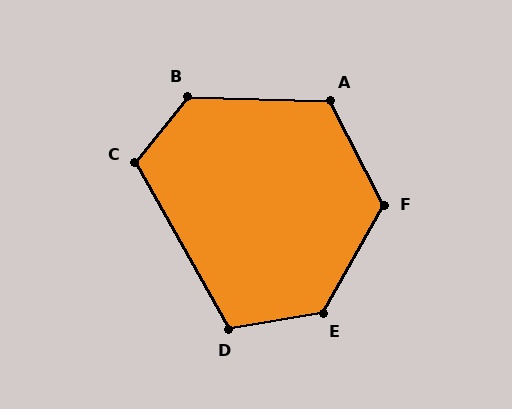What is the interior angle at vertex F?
Approximately 124 degrees (obtuse).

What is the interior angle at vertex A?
Approximately 119 degrees (obtuse).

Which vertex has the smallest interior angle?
D, at approximately 110 degrees.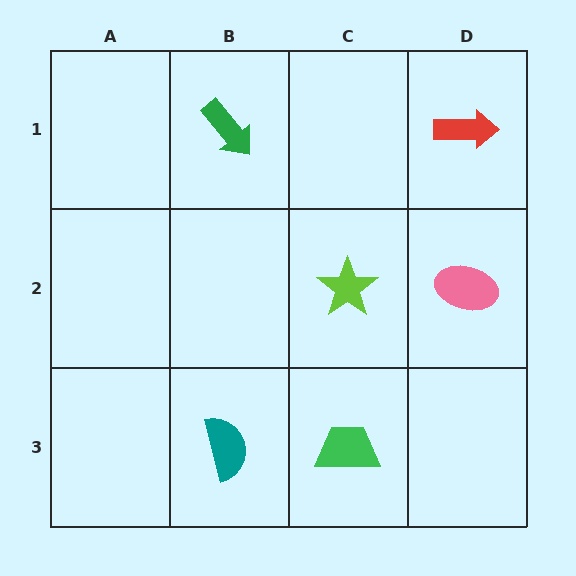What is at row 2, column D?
A pink ellipse.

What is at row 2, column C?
A lime star.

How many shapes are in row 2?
2 shapes.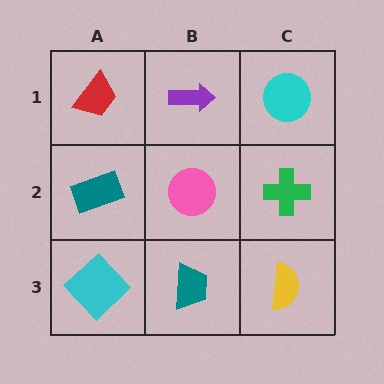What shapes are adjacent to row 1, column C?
A green cross (row 2, column C), a purple arrow (row 1, column B).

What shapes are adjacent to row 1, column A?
A teal rectangle (row 2, column A), a purple arrow (row 1, column B).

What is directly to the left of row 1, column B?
A red trapezoid.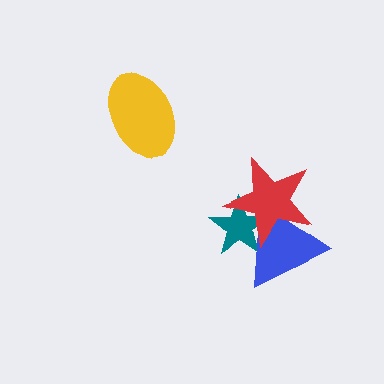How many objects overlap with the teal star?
2 objects overlap with the teal star.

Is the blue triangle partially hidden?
Yes, it is partially covered by another shape.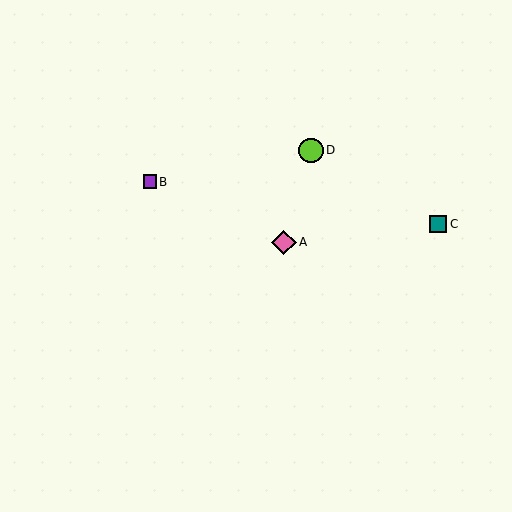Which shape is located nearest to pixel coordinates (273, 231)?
The pink diamond (labeled A) at (284, 242) is nearest to that location.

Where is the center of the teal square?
The center of the teal square is at (438, 224).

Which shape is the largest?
The pink diamond (labeled A) is the largest.